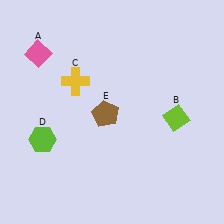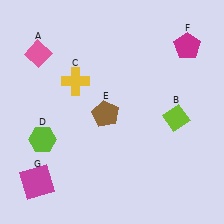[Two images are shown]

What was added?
A magenta pentagon (F), a magenta square (G) were added in Image 2.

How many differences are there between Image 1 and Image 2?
There are 2 differences between the two images.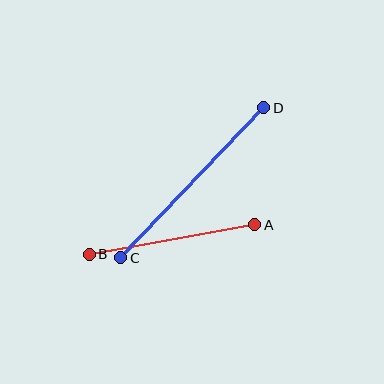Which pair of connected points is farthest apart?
Points C and D are farthest apart.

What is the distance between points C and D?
The distance is approximately 207 pixels.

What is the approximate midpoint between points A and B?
The midpoint is at approximately (172, 239) pixels.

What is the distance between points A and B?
The distance is approximately 169 pixels.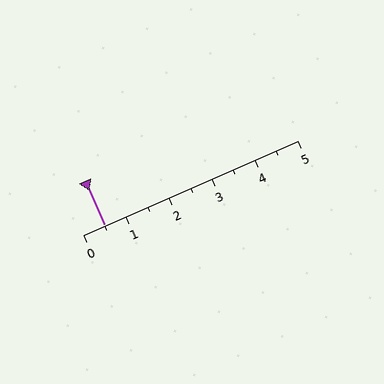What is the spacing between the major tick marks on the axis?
The major ticks are spaced 1 apart.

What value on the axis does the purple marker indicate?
The marker indicates approximately 0.5.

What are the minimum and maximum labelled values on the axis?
The axis runs from 0 to 5.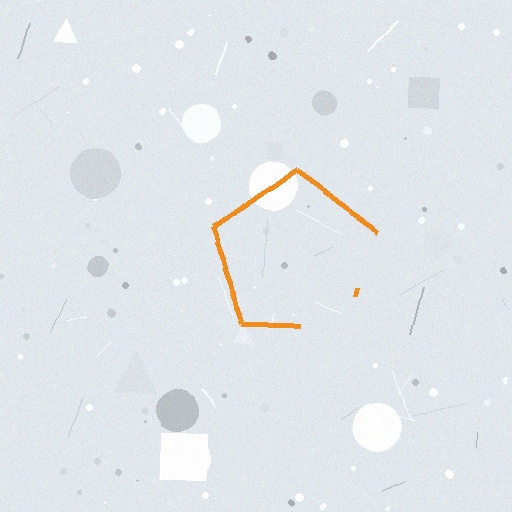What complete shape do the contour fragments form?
The contour fragments form a pentagon.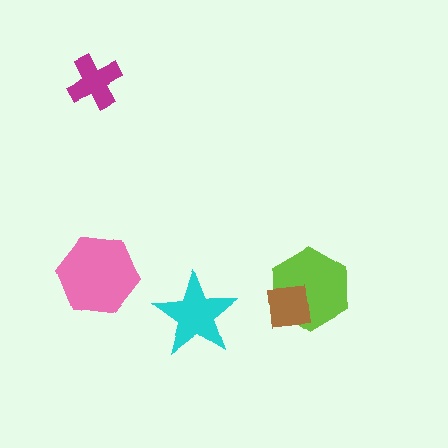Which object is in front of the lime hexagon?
The brown square is in front of the lime hexagon.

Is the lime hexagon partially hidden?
Yes, it is partially covered by another shape.